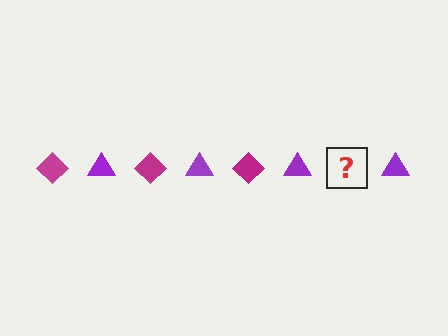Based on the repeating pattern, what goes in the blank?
The blank should be a magenta diamond.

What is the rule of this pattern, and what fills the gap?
The rule is that the pattern alternates between magenta diamond and purple triangle. The gap should be filled with a magenta diamond.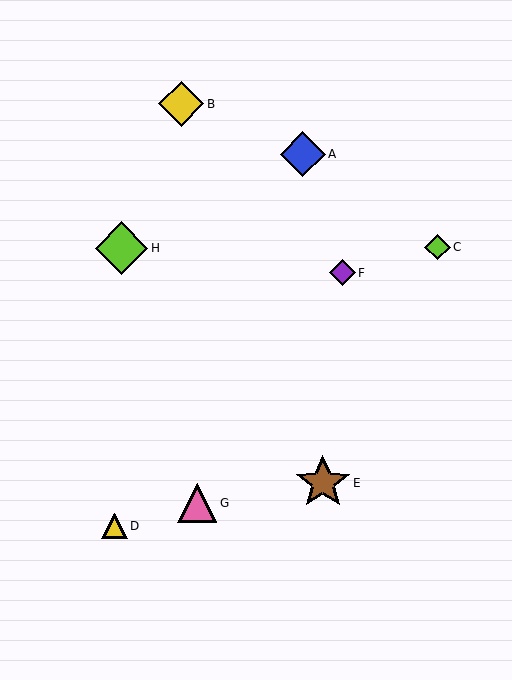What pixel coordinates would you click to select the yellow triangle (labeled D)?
Click at (115, 526) to select the yellow triangle D.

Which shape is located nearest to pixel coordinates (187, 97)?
The yellow diamond (labeled B) at (181, 104) is nearest to that location.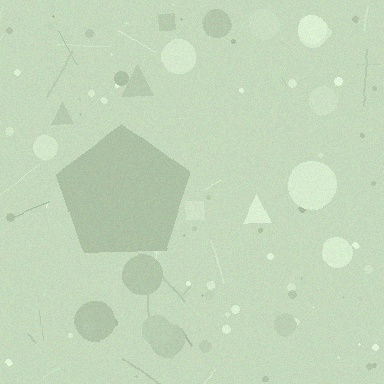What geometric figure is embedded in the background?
A pentagon is embedded in the background.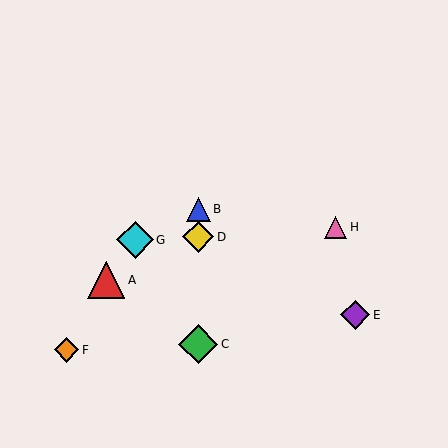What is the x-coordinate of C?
Object C is at x≈198.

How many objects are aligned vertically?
3 objects (B, C, D) are aligned vertically.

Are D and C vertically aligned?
Yes, both are at x≈198.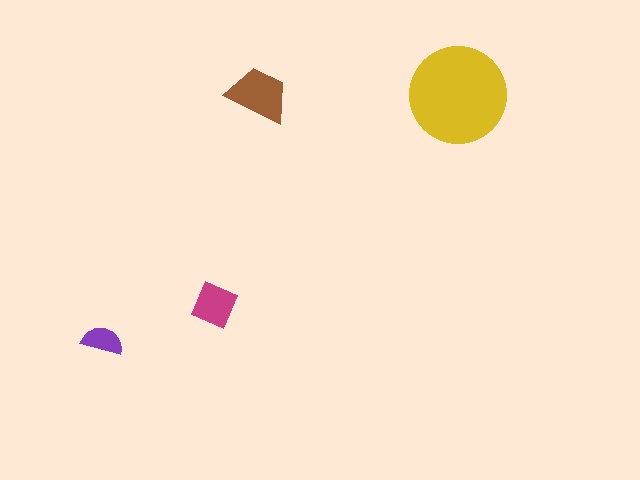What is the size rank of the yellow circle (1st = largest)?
1st.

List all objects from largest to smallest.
The yellow circle, the brown trapezoid, the magenta square, the purple semicircle.